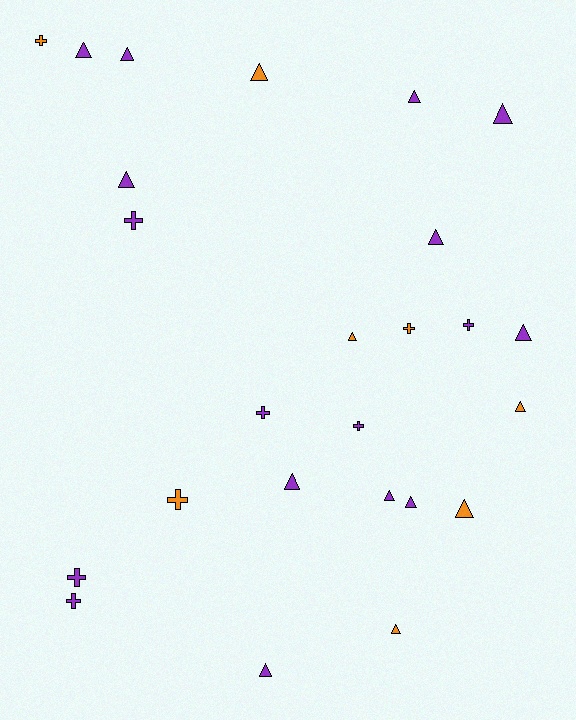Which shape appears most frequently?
Triangle, with 16 objects.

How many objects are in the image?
There are 25 objects.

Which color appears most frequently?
Purple, with 17 objects.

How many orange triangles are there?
There are 5 orange triangles.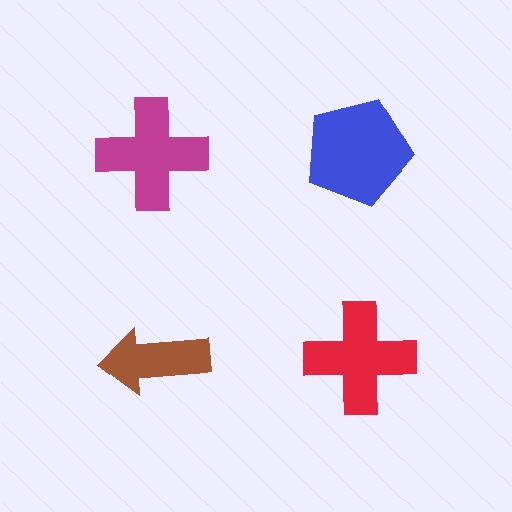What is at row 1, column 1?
A magenta cross.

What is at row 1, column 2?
A blue pentagon.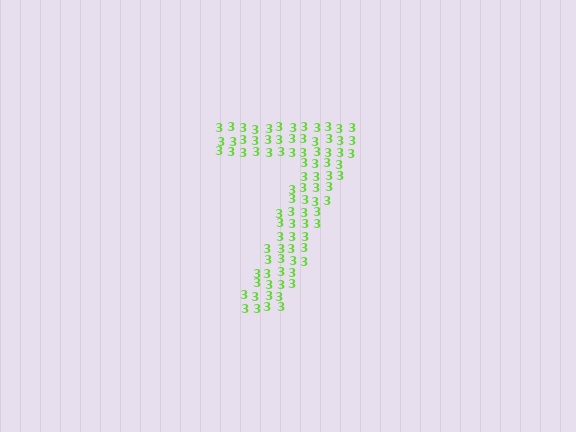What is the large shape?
The large shape is the digit 7.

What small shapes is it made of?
It is made of small digit 3's.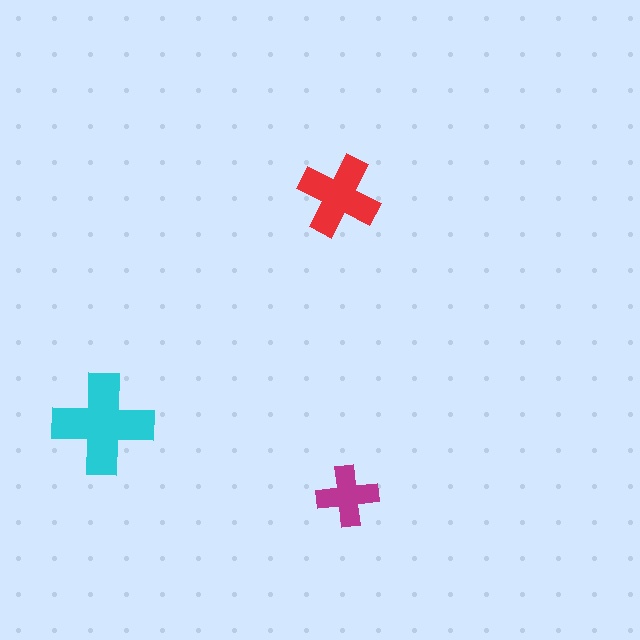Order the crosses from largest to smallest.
the cyan one, the red one, the magenta one.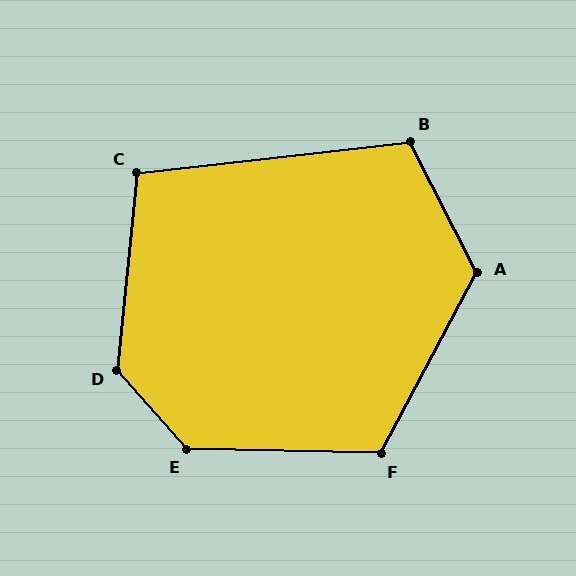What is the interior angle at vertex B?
Approximately 111 degrees (obtuse).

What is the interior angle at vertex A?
Approximately 125 degrees (obtuse).